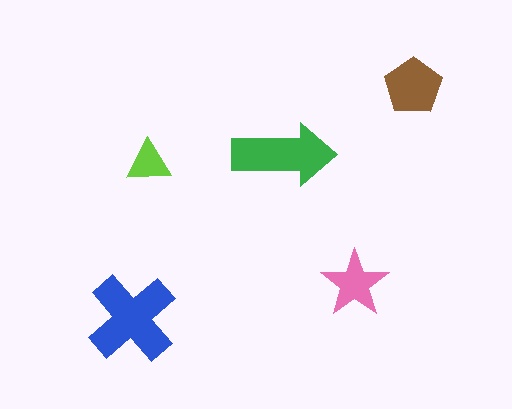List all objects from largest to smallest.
The blue cross, the green arrow, the brown pentagon, the pink star, the lime triangle.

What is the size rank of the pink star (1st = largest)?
4th.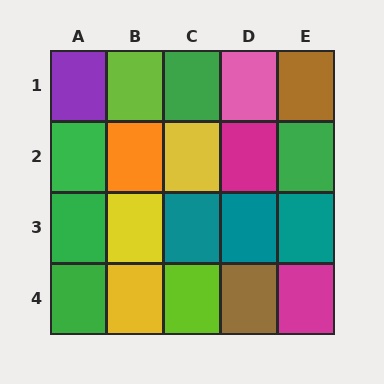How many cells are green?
5 cells are green.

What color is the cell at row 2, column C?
Yellow.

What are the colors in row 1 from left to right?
Purple, lime, green, pink, brown.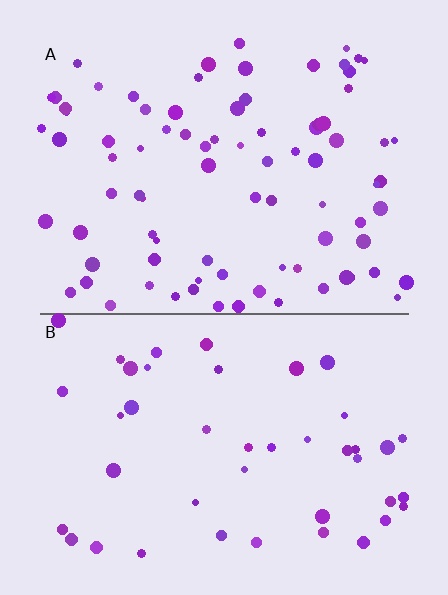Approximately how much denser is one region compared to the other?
Approximately 1.9× — region A over region B.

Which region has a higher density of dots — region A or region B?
A (the top).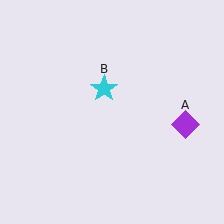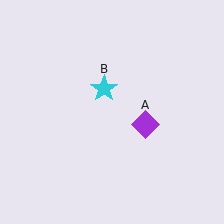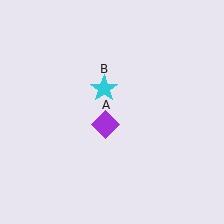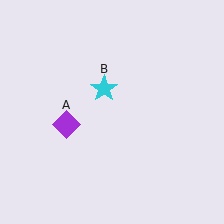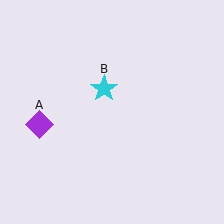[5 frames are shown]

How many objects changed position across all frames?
1 object changed position: purple diamond (object A).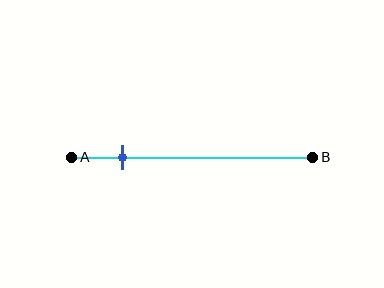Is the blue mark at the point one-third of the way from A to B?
No, the mark is at about 20% from A, not at the 33% one-third point.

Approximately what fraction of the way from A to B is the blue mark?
The blue mark is approximately 20% of the way from A to B.